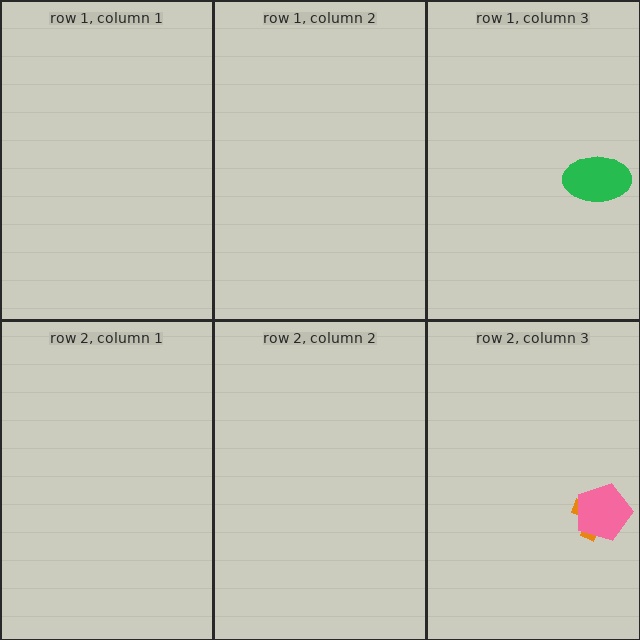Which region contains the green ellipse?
The row 1, column 3 region.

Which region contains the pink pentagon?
The row 2, column 3 region.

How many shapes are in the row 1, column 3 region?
1.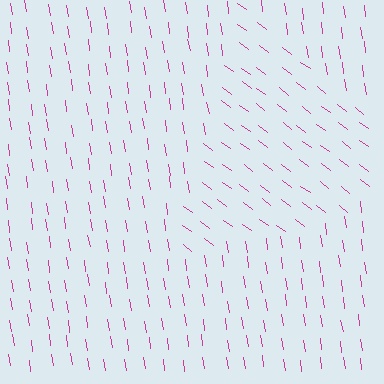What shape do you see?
I see a triangle.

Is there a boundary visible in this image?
Yes, there is a texture boundary formed by a change in line orientation.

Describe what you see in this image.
The image is filled with small magenta line segments. A triangle region in the image has lines oriented differently from the surrounding lines, creating a visible texture boundary.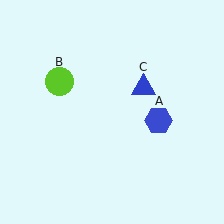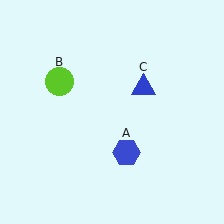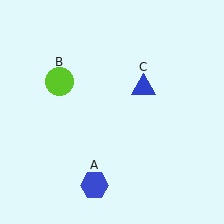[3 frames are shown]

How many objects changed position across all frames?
1 object changed position: blue hexagon (object A).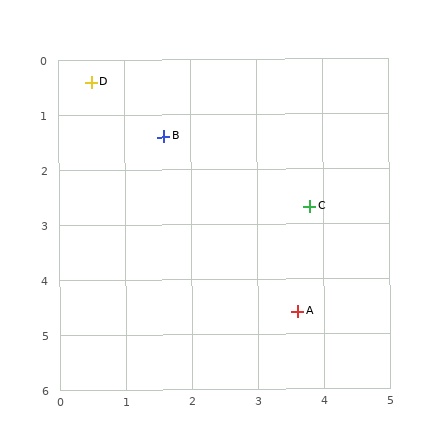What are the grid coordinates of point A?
Point A is at approximately (3.6, 4.6).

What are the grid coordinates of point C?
Point C is at approximately (3.8, 2.7).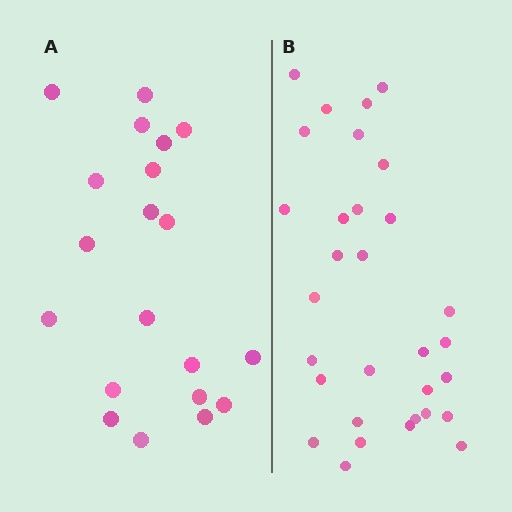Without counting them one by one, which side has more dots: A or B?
Region B (the right region) has more dots.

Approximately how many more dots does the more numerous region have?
Region B has roughly 12 or so more dots than region A.